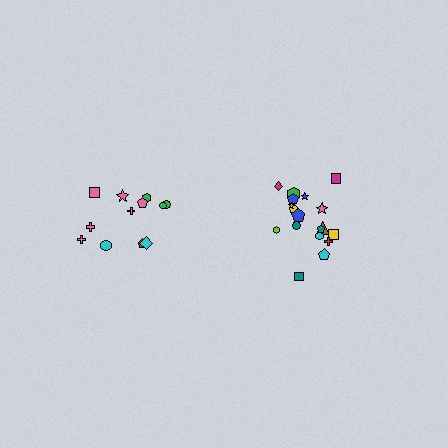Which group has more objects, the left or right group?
The right group.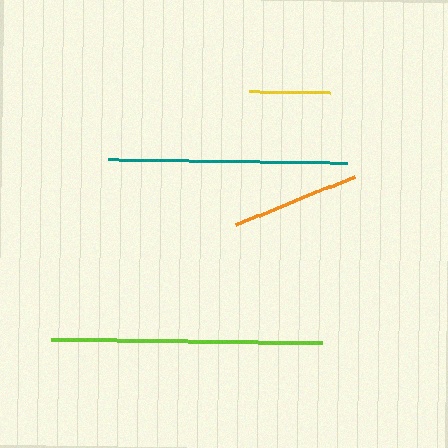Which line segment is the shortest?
The yellow line is the shortest at approximately 81 pixels.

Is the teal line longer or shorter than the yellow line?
The teal line is longer than the yellow line.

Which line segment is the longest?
The lime line is the longest at approximately 271 pixels.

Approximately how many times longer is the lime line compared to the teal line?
The lime line is approximately 1.1 times the length of the teal line.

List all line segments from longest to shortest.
From longest to shortest: lime, teal, orange, yellow.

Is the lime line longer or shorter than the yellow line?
The lime line is longer than the yellow line.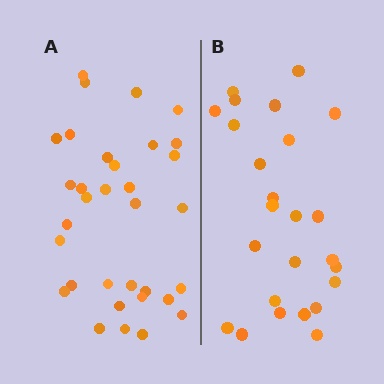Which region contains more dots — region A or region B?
Region A (the left region) has more dots.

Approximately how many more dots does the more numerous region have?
Region A has roughly 8 or so more dots than region B.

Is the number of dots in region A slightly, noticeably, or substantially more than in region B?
Region A has noticeably more, but not dramatically so. The ratio is roughly 1.3 to 1.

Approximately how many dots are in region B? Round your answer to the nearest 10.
About 20 dots. (The exact count is 25, which rounds to 20.)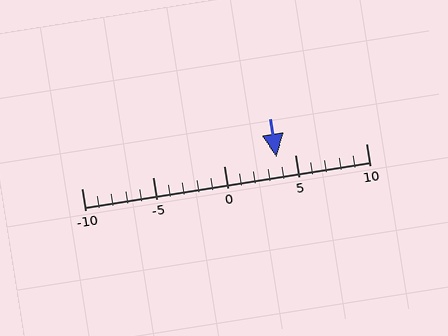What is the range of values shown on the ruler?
The ruler shows values from -10 to 10.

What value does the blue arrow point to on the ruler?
The blue arrow points to approximately 4.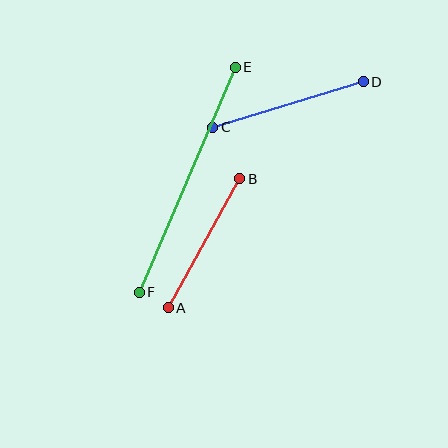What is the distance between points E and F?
The distance is approximately 245 pixels.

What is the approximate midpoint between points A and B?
The midpoint is at approximately (204, 243) pixels.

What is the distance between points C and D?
The distance is approximately 157 pixels.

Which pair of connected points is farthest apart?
Points E and F are farthest apart.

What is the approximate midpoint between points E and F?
The midpoint is at approximately (187, 180) pixels.